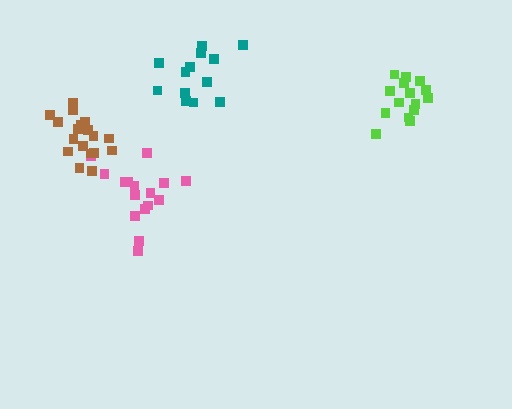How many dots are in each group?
Group 1: 16 dots, Group 2: 13 dots, Group 3: 18 dots, Group 4: 15 dots (62 total).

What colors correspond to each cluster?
The clusters are colored: pink, teal, brown, lime.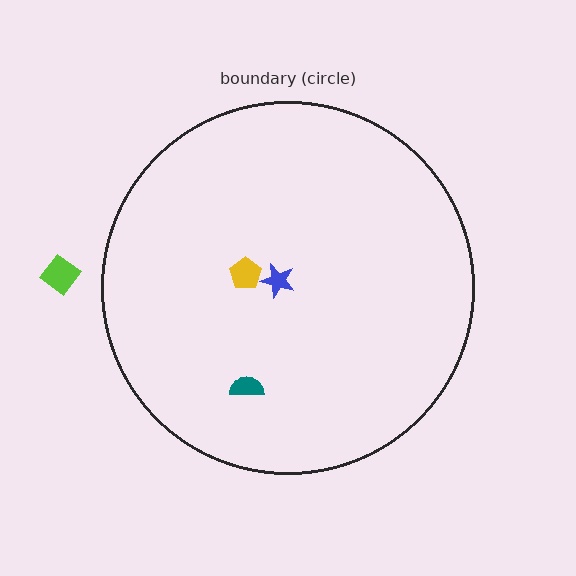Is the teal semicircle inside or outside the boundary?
Inside.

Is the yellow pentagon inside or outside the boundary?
Inside.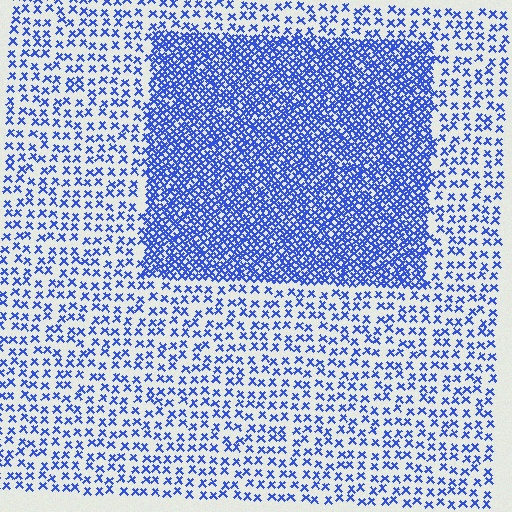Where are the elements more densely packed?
The elements are more densely packed inside the rectangle boundary.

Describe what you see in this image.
The image contains small blue elements arranged at two different densities. A rectangle-shaped region is visible where the elements are more densely packed than the surrounding area.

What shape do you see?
I see a rectangle.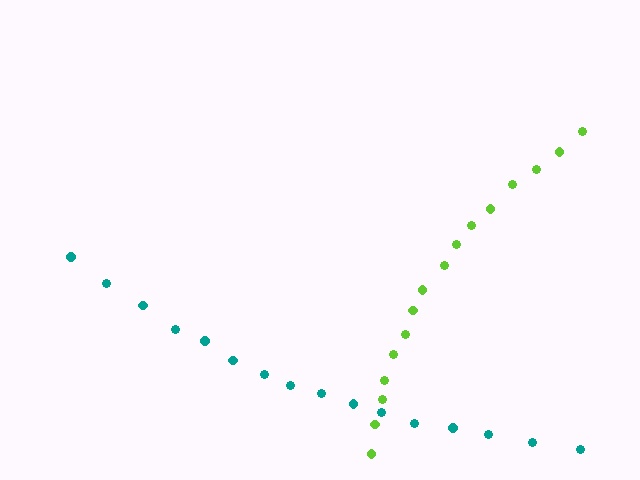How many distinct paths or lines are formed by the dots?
There are 2 distinct paths.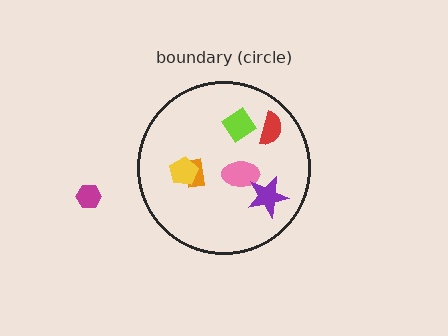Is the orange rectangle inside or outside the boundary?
Inside.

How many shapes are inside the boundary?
6 inside, 1 outside.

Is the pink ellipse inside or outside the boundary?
Inside.